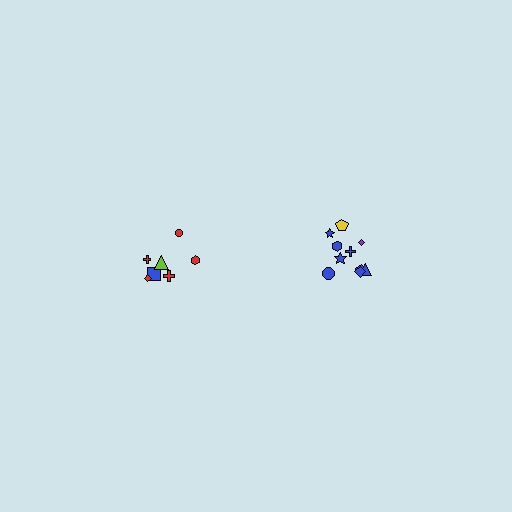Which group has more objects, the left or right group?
The right group.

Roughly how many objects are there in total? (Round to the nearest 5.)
Roughly 15 objects in total.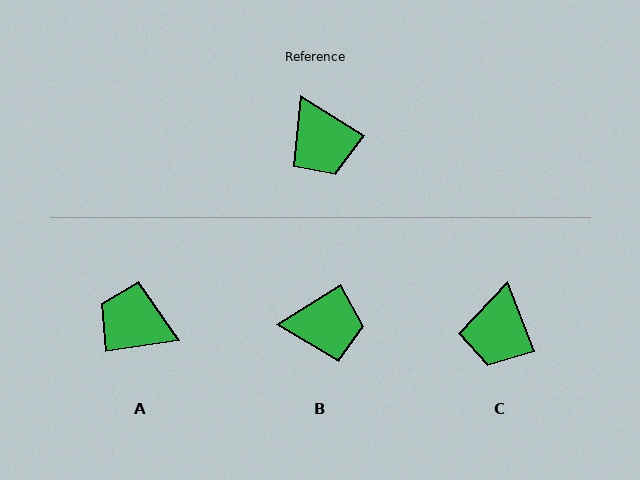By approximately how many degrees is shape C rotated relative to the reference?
Approximately 37 degrees clockwise.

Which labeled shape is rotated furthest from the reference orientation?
A, about 139 degrees away.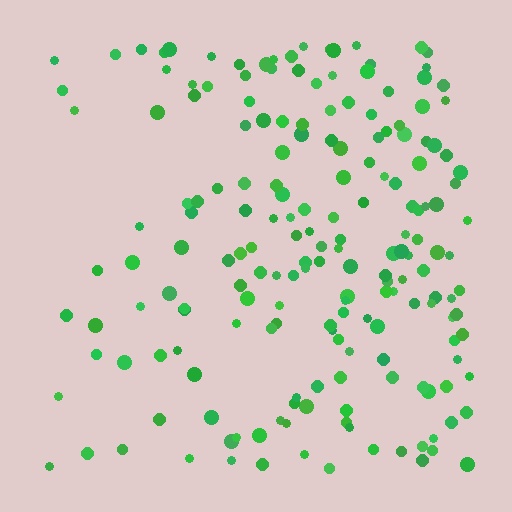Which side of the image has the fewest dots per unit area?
The left.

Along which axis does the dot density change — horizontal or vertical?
Horizontal.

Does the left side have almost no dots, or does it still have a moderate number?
Still a moderate number, just noticeably fewer than the right.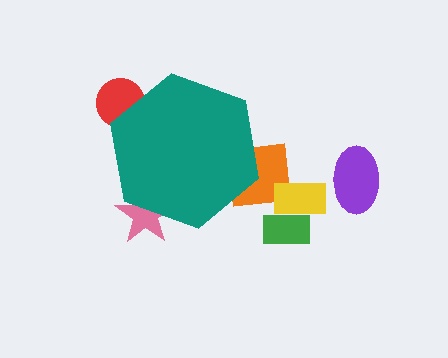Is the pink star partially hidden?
Yes, the pink star is partially hidden behind the teal hexagon.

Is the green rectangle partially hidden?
No, the green rectangle is fully visible.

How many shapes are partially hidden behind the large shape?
3 shapes are partially hidden.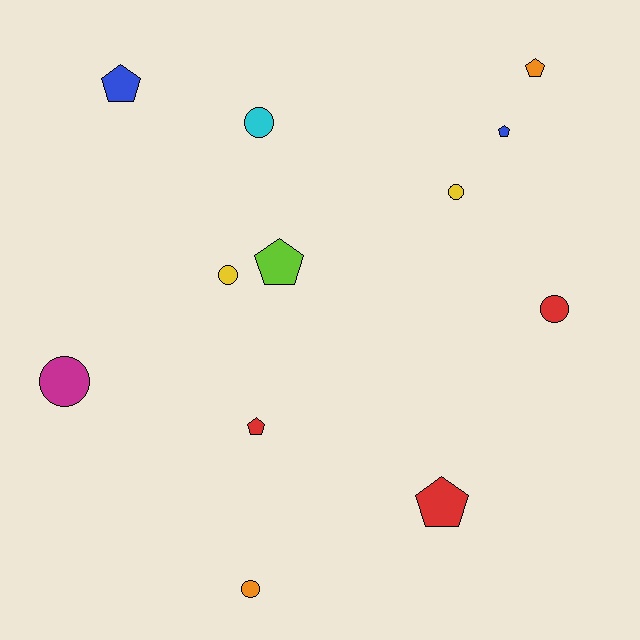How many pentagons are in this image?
There are 6 pentagons.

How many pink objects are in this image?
There are no pink objects.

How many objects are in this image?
There are 12 objects.